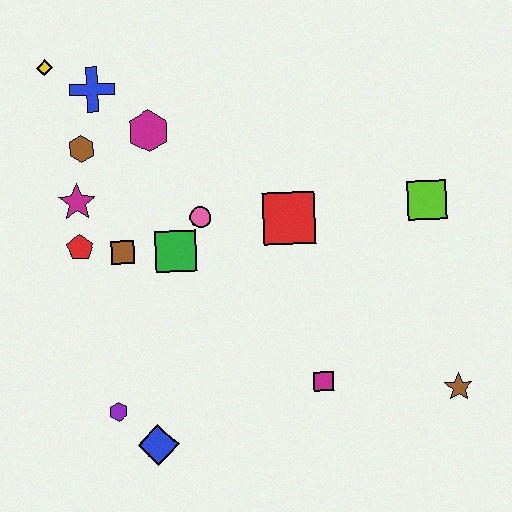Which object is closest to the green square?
The pink circle is closest to the green square.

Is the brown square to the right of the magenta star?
Yes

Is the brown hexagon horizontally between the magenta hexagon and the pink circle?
No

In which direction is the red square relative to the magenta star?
The red square is to the right of the magenta star.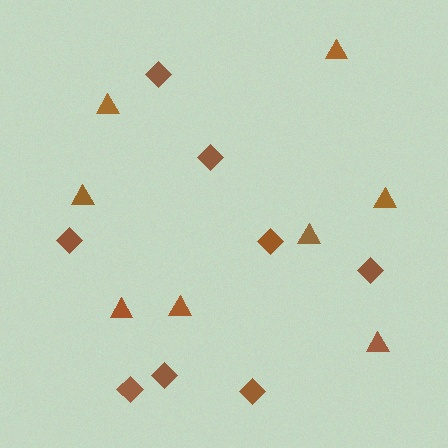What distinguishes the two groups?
There are 2 groups: one group of diamonds (8) and one group of triangles (8).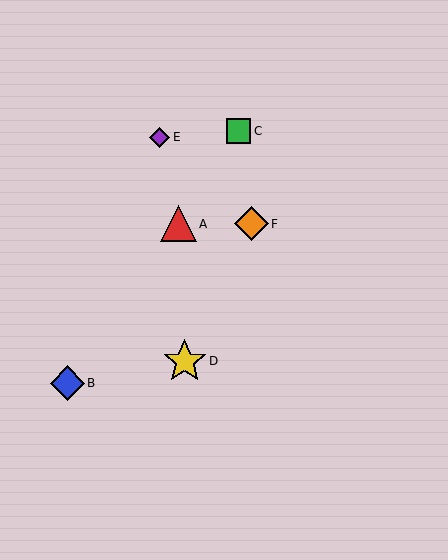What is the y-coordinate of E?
Object E is at y≈137.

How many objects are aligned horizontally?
2 objects (A, F) are aligned horizontally.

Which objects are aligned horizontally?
Objects A, F are aligned horizontally.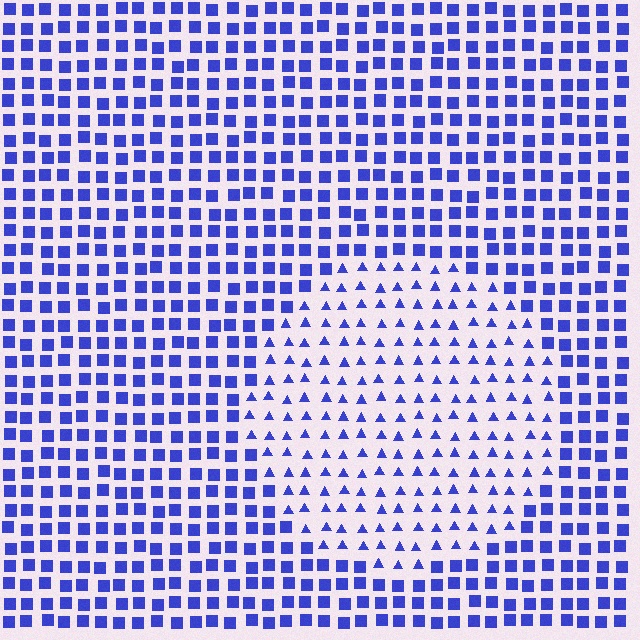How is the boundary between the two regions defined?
The boundary is defined by a change in element shape: triangles inside vs. squares outside. All elements share the same color and spacing.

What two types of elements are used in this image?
The image uses triangles inside the circle region and squares outside it.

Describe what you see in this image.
The image is filled with small blue elements arranged in a uniform grid. A circle-shaped region contains triangles, while the surrounding area contains squares. The boundary is defined purely by the change in element shape.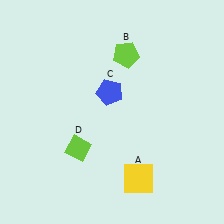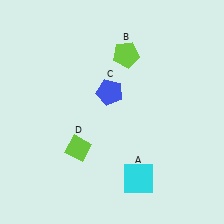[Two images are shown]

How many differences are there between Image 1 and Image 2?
There is 1 difference between the two images.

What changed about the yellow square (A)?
In Image 1, A is yellow. In Image 2, it changed to cyan.